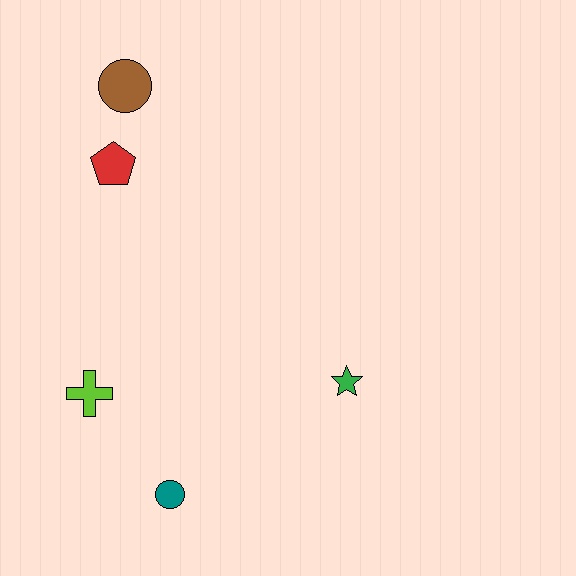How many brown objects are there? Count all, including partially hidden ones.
There is 1 brown object.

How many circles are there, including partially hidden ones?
There are 2 circles.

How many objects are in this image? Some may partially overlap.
There are 5 objects.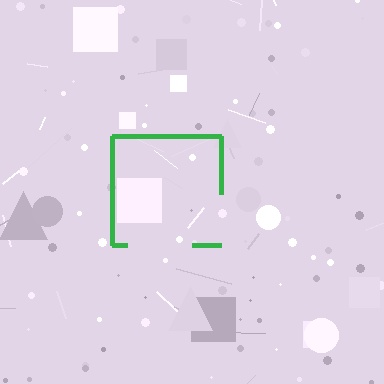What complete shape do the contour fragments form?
The contour fragments form a square.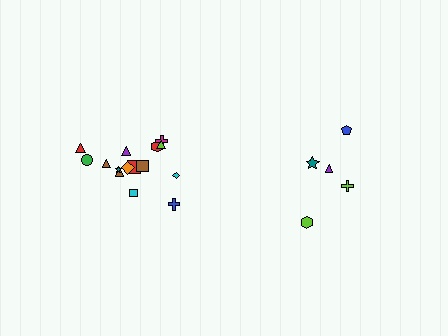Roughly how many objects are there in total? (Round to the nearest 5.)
Roughly 20 objects in total.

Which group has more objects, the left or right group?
The left group.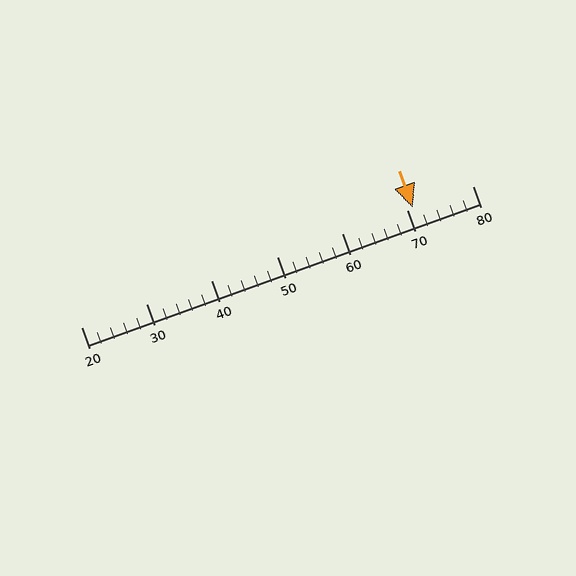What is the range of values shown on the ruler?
The ruler shows values from 20 to 80.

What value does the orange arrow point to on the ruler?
The orange arrow points to approximately 71.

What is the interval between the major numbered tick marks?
The major tick marks are spaced 10 units apart.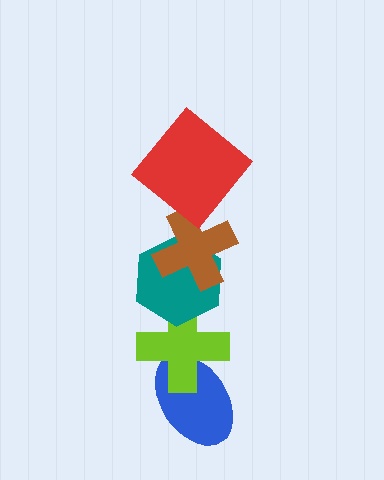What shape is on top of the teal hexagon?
The brown cross is on top of the teal hexagon.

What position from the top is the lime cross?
The lime cross is 4th from the top.